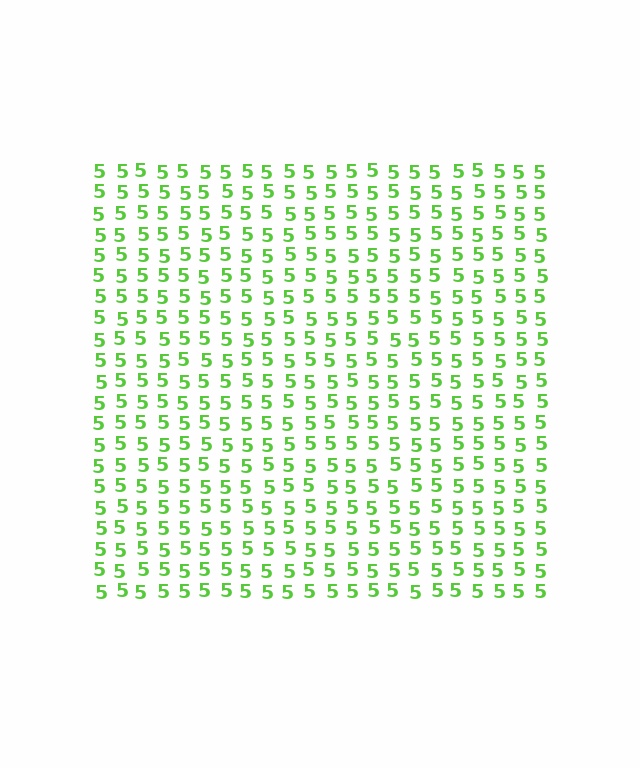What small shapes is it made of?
It is made of small digit 5's.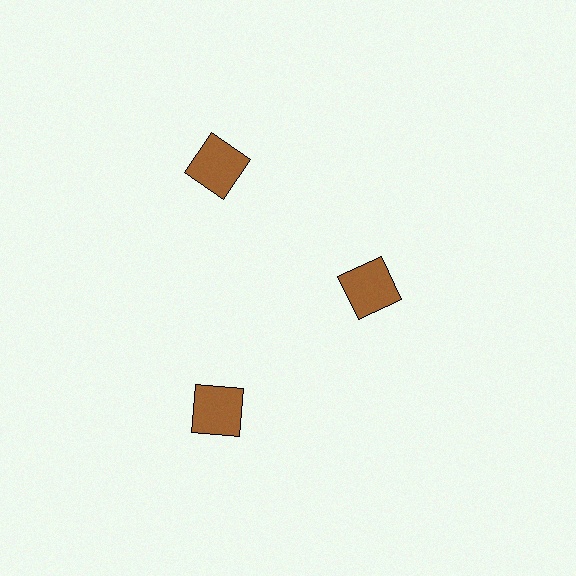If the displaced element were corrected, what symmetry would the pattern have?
It would have 3-fold rotational symmetry — the pattern would map onto itself every 120 degrees.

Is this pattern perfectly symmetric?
No. The 3 brown squares are arranged in a ring, but one element near the 3 o'clock position is pulled inward toward the center, breaking the 3-fold rotational symmetry.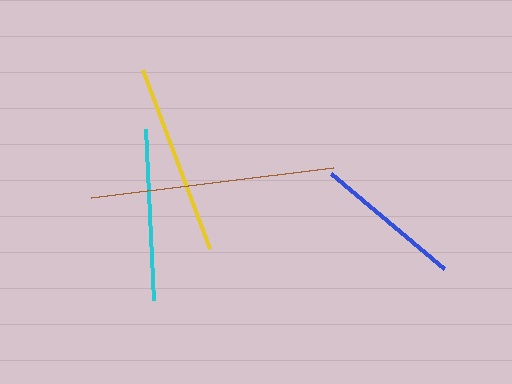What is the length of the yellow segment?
The yellow segment is approximately 191 pixels long.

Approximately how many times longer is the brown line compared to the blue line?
The brown line is approximately 1.6 times the length of the blue line.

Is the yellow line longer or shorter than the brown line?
The brown line is longer than the yellow line.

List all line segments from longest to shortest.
From longest to shortest: brown, yellow, cyan, blue.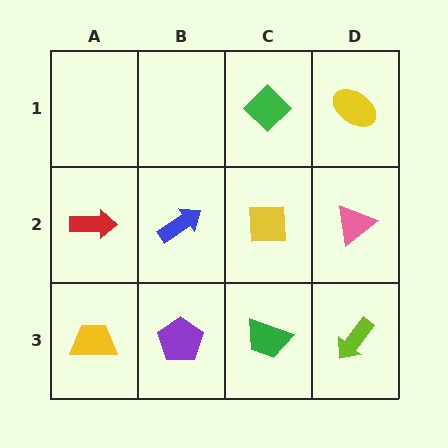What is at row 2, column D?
A pink triangle.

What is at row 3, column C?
A green trapezoid.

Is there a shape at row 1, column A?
No, that cell is empty.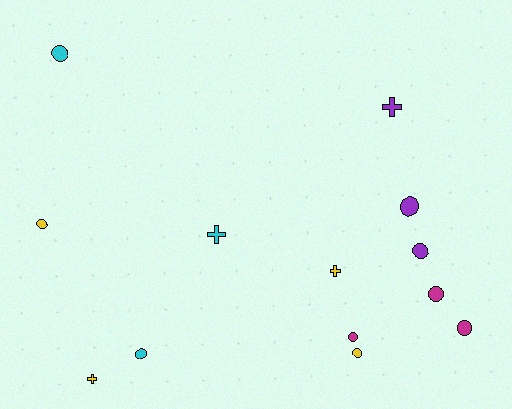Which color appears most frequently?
Yellow, with 4 objects.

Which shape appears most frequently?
Circle, with 9 objects.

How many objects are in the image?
There are 13 objects.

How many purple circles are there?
There are 2 purple circles.